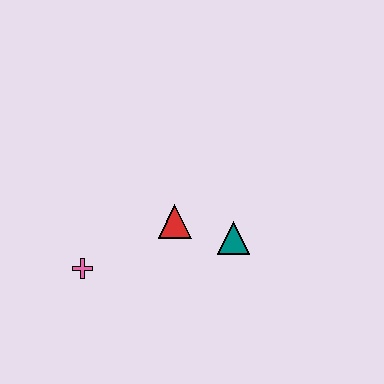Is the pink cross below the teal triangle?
Yes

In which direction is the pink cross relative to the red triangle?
The pink cross is to the left of the red triangle.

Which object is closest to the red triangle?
The teal triangle is closest to the red triangle.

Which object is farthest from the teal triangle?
The pink cross is farthest from the teal triangle.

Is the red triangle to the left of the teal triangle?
Yes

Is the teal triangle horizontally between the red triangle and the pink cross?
No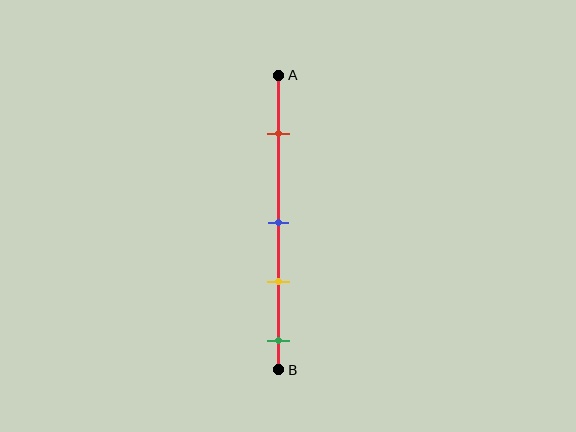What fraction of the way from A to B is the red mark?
The red mark is approximately 20% (0.2) of the way from A to B.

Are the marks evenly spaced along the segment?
No, the marks are not evenly spaced.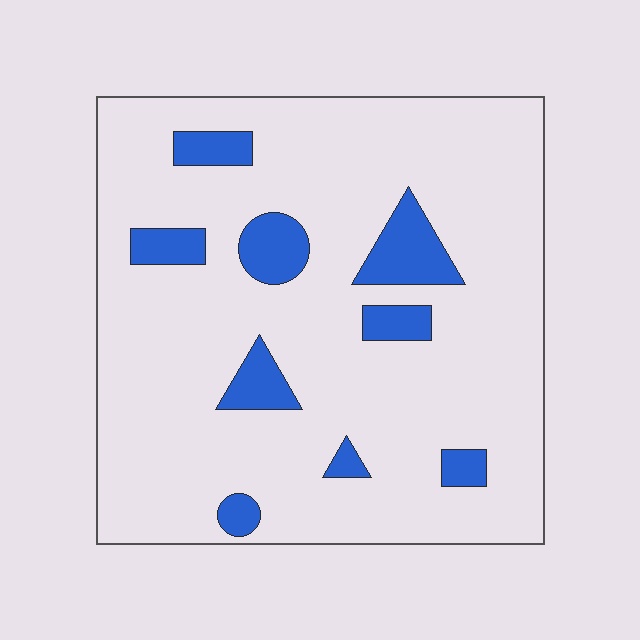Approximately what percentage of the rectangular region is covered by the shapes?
Approximately 15%.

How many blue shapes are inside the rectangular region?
9.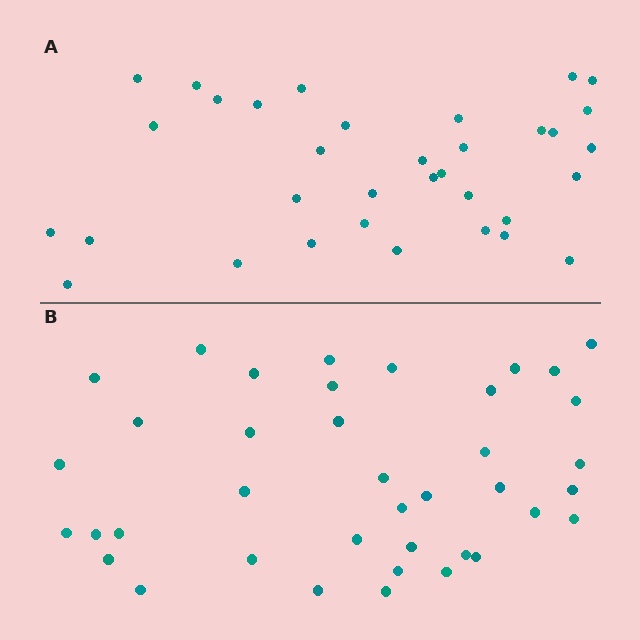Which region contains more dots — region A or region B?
Region B (the bottom region) has more dots.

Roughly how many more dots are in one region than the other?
Region B has about 5 more dots than region A.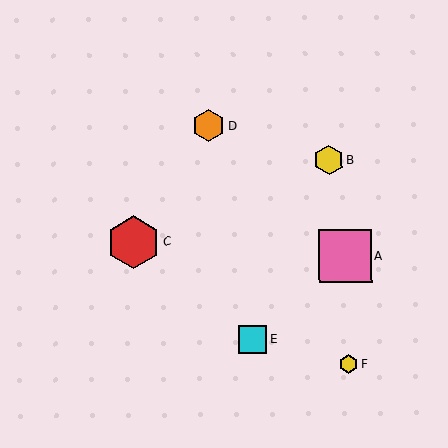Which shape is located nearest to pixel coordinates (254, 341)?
The cyan square (labeled E) at (252, 339) is nearest to that location.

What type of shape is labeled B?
Shape B is a yellow hexagon.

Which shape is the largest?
The red hexagon (labeled C) is the largest.